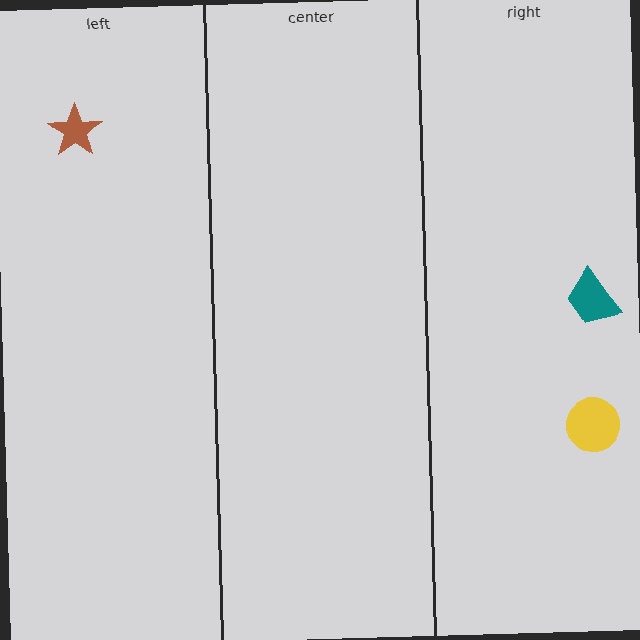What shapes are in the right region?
The yellow circle, the teal trapezoid.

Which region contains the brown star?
The left region.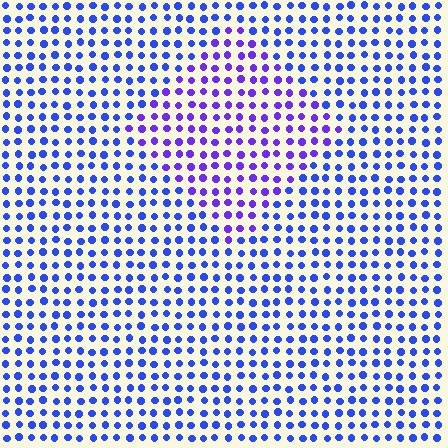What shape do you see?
I see a diamond.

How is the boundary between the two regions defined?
The boundary is defined purely by a slight shift in hue (about 30 degrees). Spacing, size, and orientation are identical on both sides.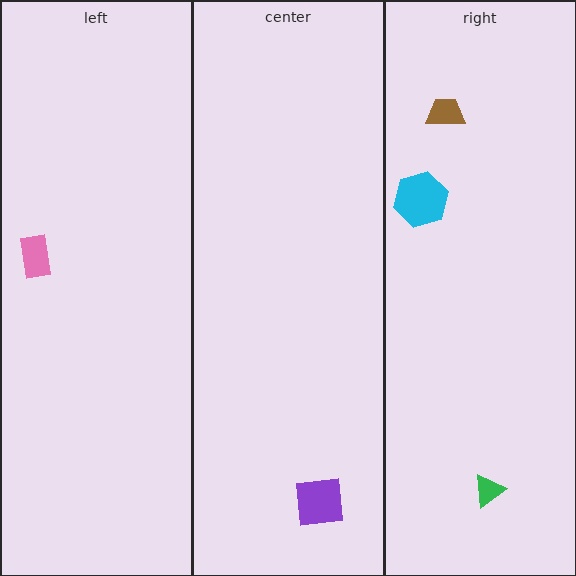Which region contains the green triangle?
The right region.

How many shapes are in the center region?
1.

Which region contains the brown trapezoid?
The right region.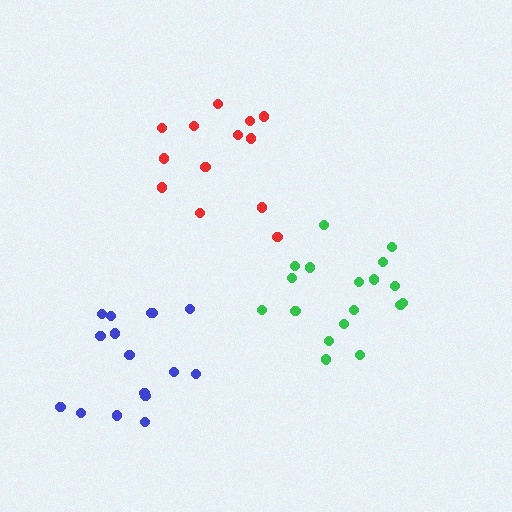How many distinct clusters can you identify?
There are 3 distinct clusters.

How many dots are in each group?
Group 1: 18 dots, Group 2: 13 dots, Group 3: 16 dots (47 total).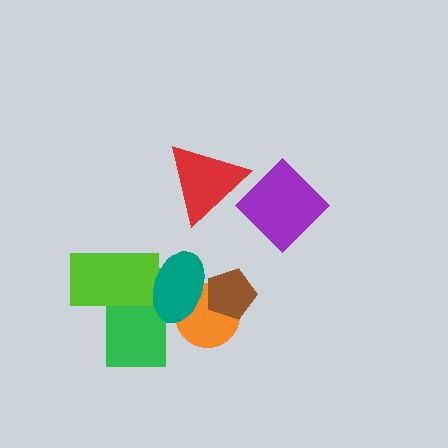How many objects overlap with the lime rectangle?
2 objects overlap with the lime rectangle.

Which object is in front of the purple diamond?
The red triangle is in front of the purple diamond.